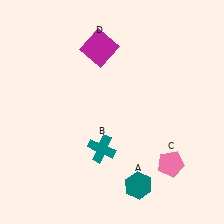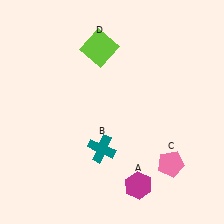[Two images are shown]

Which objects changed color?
A changed from teal to magenta. D changed from magenta to lime.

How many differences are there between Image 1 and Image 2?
There are 2 differences between the two images.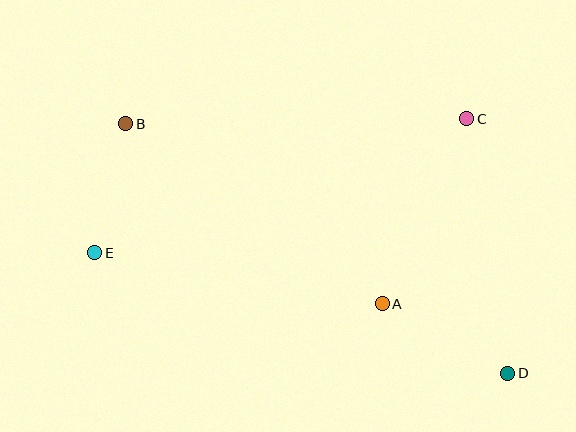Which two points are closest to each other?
Points B and E are closest to each other.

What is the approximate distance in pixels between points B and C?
The distance between B and C is approximately 341 pixels.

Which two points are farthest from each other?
Points B and D are farthest from each other.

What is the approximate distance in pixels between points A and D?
The distance between A and D is approximately 143 pixels.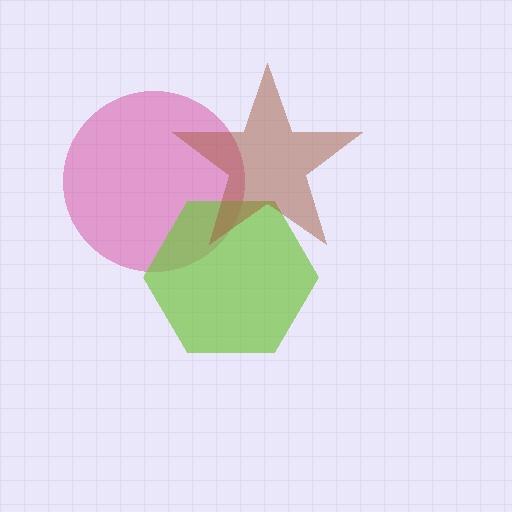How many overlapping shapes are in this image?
There are 3 overlapping shapes in the image.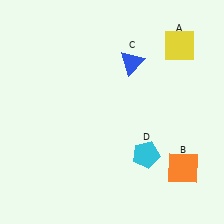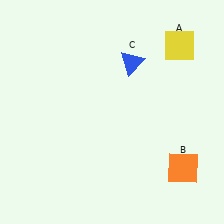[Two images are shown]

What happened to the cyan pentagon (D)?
The cyan pentagon (D) was removed in Image 2. It was in the bottom-right area of Image 1.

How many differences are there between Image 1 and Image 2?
There is 1 difference between the two images.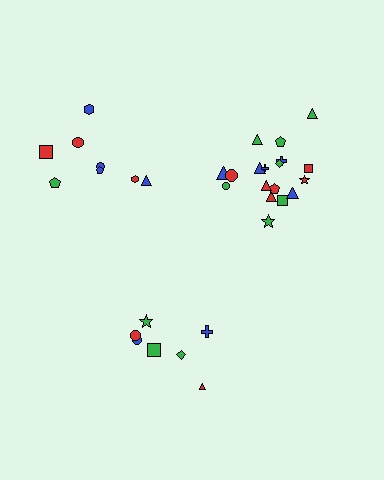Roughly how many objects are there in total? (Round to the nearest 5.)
Roughly 35 objects in total.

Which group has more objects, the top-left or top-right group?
The top-right group.